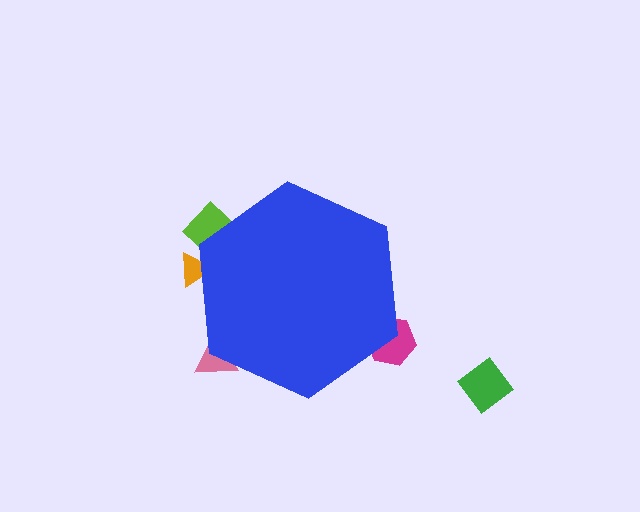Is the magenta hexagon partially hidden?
Yes, the magenta hexagon is partially hidden behind the blue hexagon.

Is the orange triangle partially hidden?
Yes, the orange triangle is partially hidden behind the blue hexagon.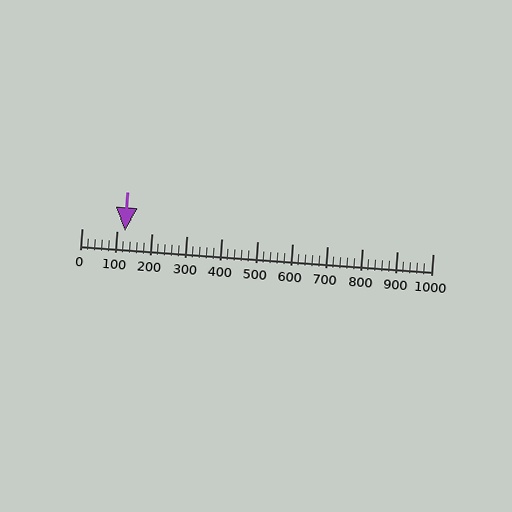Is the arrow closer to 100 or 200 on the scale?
The arrow is closer to 100.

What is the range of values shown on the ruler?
The ruler shows values from 0 to 1000.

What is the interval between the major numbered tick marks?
The major tick marks are spaced 100 units apart.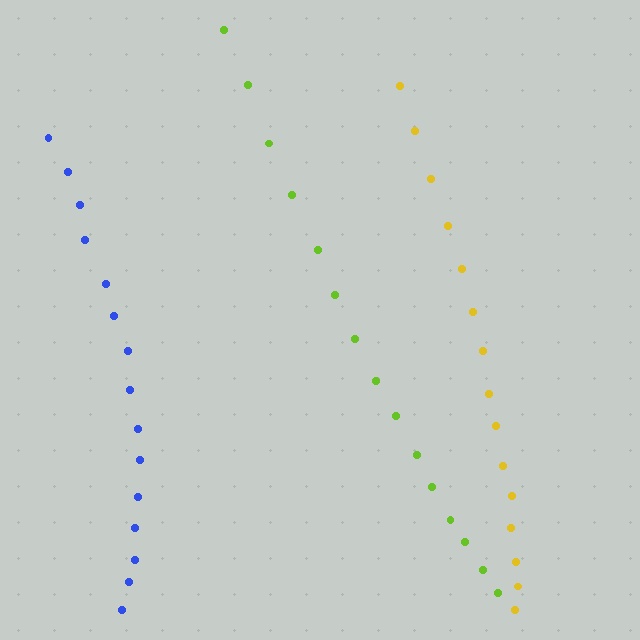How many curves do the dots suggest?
There are 3 distinct paths.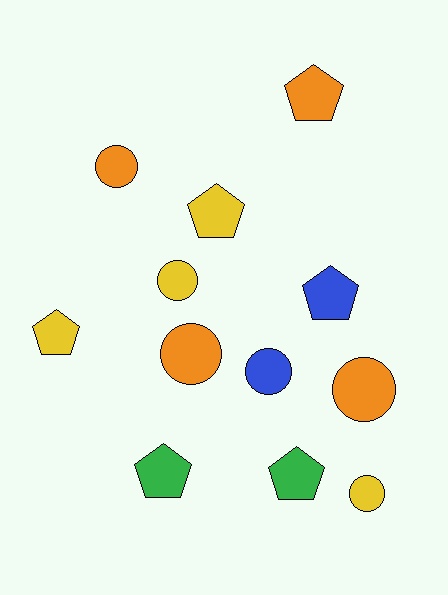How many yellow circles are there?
There are 2 yellow circles.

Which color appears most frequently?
Orange, with 4 objects.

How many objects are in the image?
There are 12 objects.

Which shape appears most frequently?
Pentagon, with 6 objects.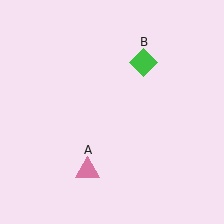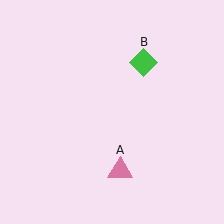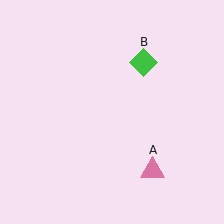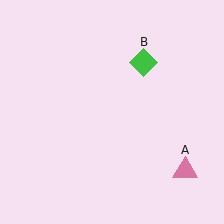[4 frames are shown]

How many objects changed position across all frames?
1 object changed position: pink triangle (object A).